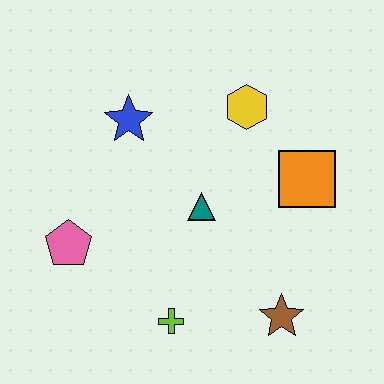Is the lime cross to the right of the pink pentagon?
Yes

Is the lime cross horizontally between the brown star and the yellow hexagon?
No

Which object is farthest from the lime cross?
The yellow hexagon is farthest from the lime cross.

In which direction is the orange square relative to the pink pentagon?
The orange square is to the right of the pink pentagon.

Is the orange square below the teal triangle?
No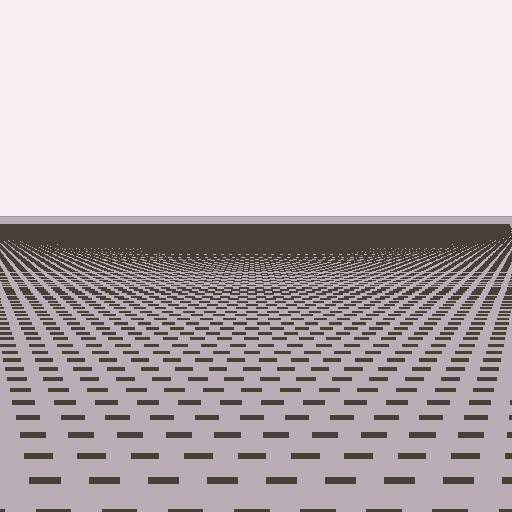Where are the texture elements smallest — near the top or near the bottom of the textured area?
Near the top.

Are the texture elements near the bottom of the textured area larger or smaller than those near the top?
Larger. Near the bottom, elements are closer to the viewer and appear at a bigger on-screen size.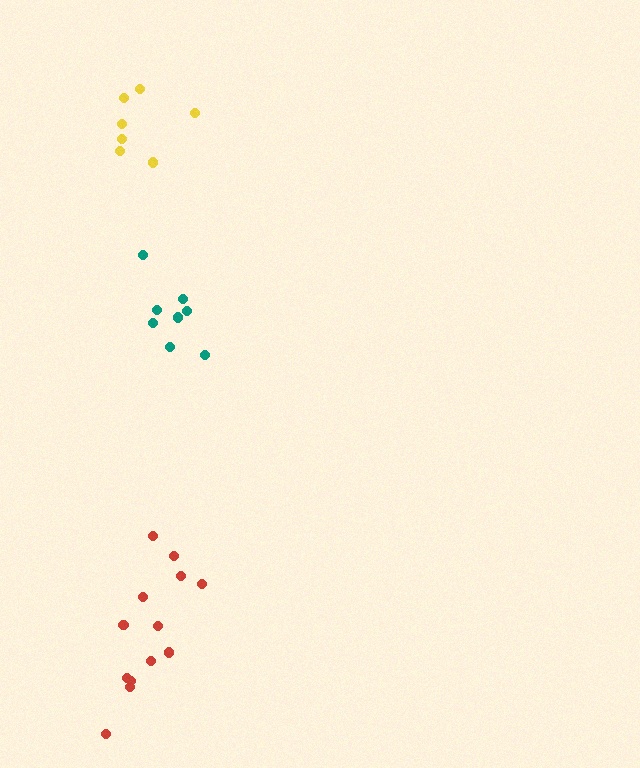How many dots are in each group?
Group 1: 13 dots, Group 2: 8 dots, Group 3: 7 dots (28 total).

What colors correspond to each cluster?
The clusters are colored: red, teal, yellow.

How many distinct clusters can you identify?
There are 3 distinct clusters.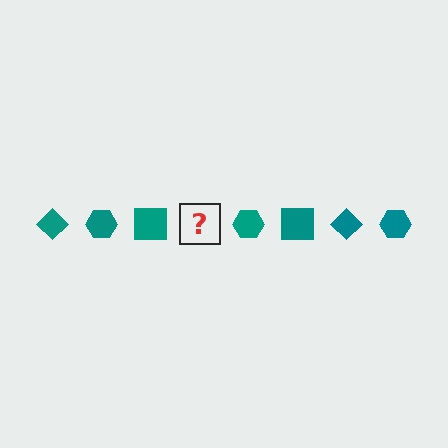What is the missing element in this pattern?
The missing element is a teal diamond.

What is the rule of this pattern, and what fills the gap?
The rule is that the pattern cycles through diamond, hexagon, square shapes in teal. The gap should be filled with a teal diamond.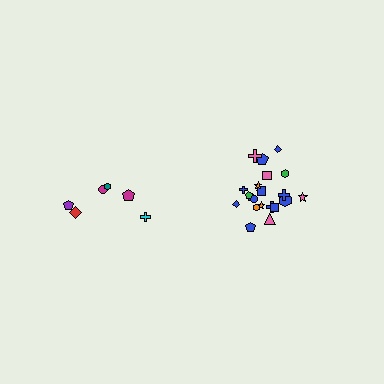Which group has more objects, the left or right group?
The right group.